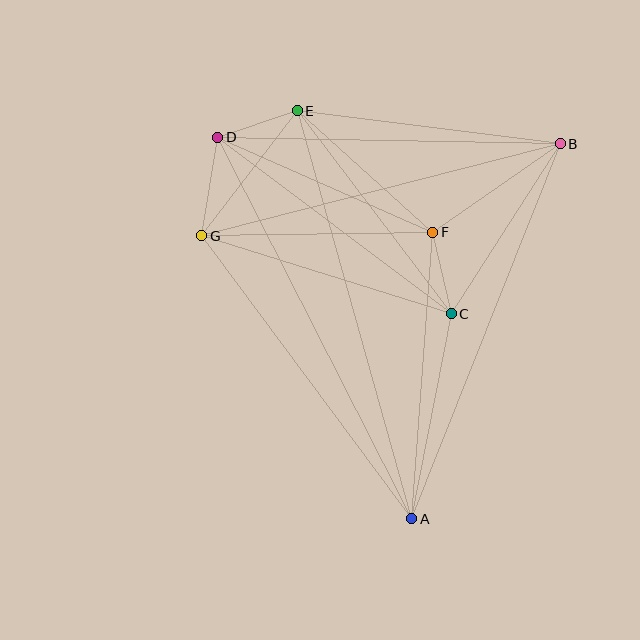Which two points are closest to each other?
Points C and F are closest to each other.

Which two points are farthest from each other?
Points A and D are farthest from each other.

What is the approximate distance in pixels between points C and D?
The distance between C and D is approximately 292 pixels.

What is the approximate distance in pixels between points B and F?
The distance between B and F is approximately 155 pixels.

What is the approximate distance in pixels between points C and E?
The distance between C and E is approximately 255 pixels.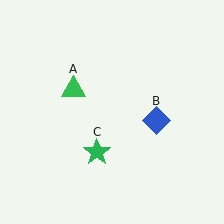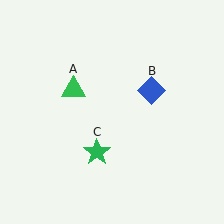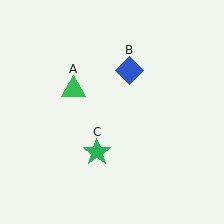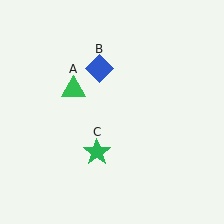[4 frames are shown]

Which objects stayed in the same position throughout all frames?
Green triangle (object A) and green star (object C) remained stationary.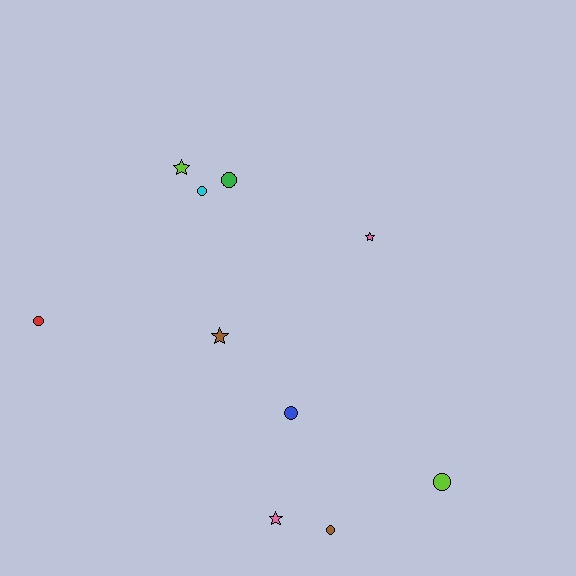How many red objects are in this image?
There is 1 red object.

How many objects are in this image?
There are 10 objects.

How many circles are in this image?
There are 6 circles.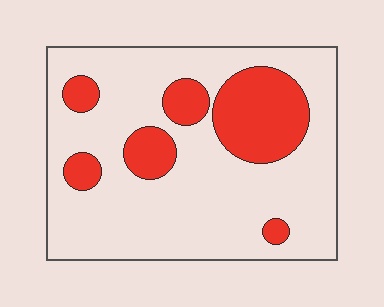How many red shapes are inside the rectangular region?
6.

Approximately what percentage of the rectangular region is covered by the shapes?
Approximately 25%.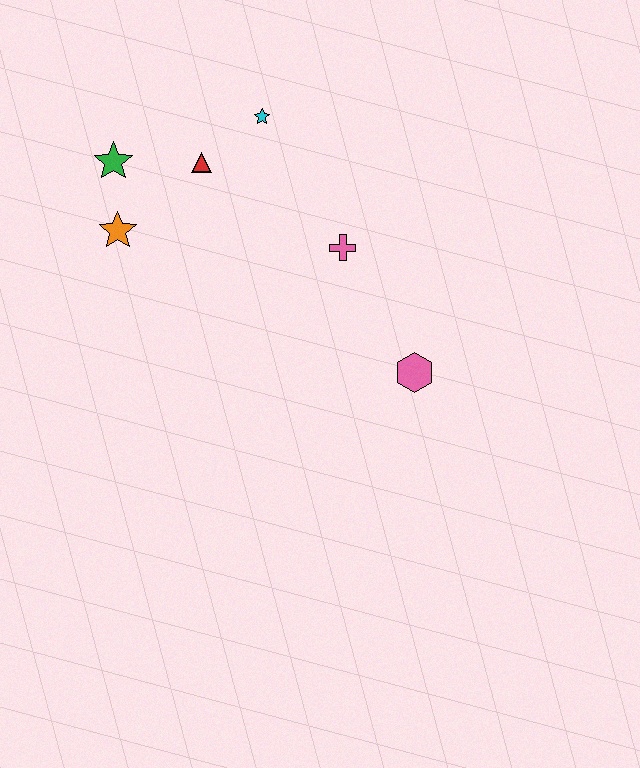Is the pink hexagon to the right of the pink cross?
Yes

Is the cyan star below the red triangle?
No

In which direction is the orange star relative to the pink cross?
The orange star is to the left of the pink cross.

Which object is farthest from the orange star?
The pink hexagon is farthest from the orange star.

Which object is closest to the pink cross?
The pink hexagon is closest to the pink cross.